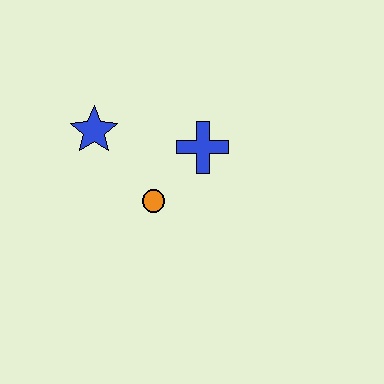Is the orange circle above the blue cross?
No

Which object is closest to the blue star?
The orange circle is closest to the blue star.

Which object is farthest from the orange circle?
The blue star is farthest from the orange circle.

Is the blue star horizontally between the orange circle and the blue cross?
No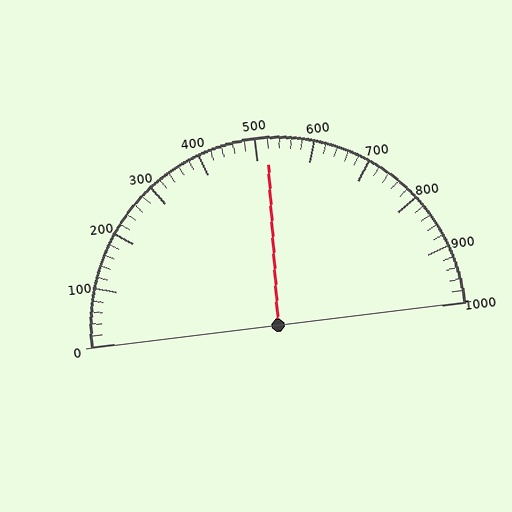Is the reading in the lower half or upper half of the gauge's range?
The reading is in the upper half of the range (0 to 1000).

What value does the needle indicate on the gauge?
The needle indicates approximately 520.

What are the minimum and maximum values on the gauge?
The gauge ranges from 0 to 1000.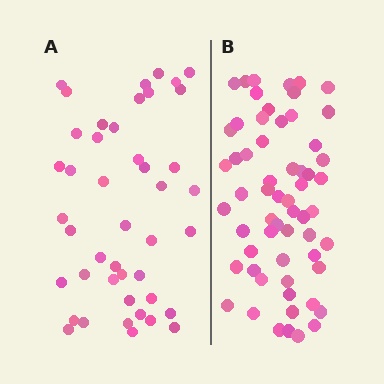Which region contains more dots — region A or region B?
Region B (the right region) has more dots.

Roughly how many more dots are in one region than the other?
Region B has approximately 15 more dots than region A.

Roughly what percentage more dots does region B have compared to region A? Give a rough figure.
About 35% more.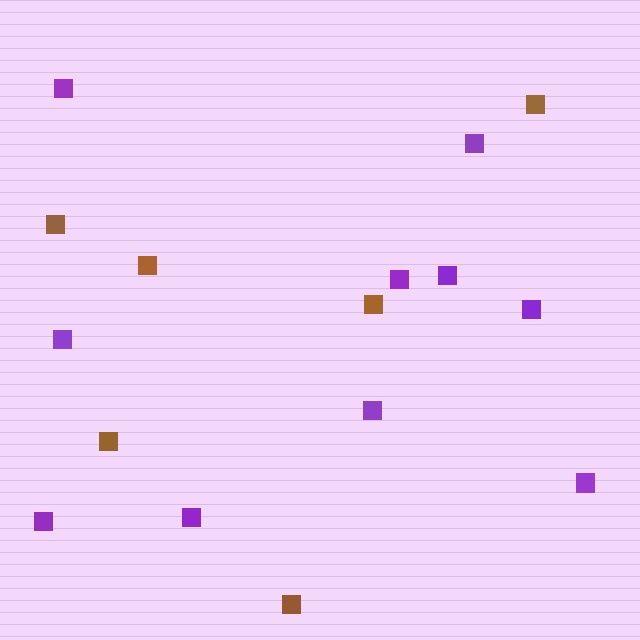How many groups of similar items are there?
There are 2 groups: one group of brown squares (6) and one group of purple squares (10).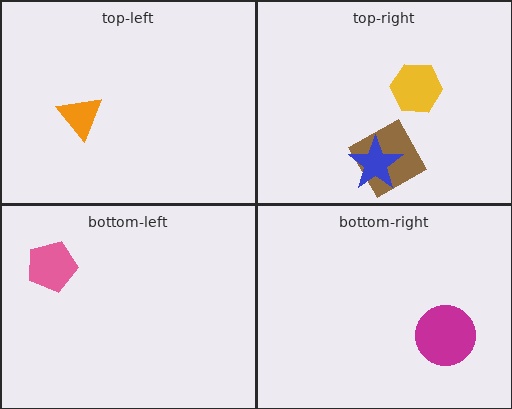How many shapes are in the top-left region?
1.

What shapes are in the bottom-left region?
The pink pentagon.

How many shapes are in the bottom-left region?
1.